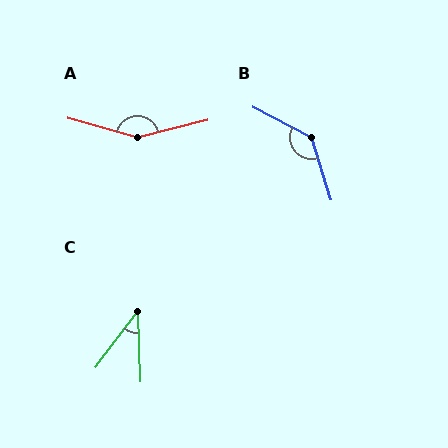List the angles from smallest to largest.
C (38°), B (136°), A (150°).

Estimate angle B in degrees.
Approximately 136 degrees.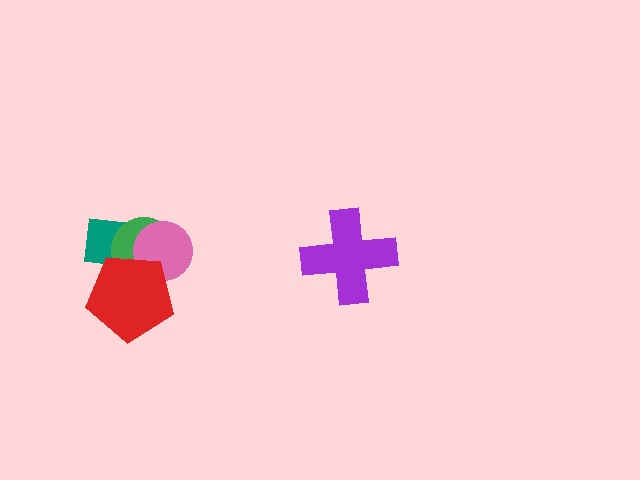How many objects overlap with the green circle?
3 objects overlap with the green circle.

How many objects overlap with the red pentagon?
3 objects overlap with the red pentagon.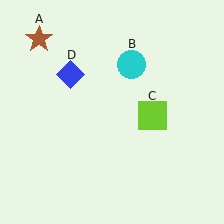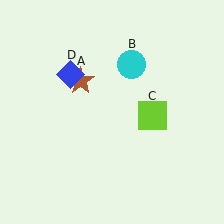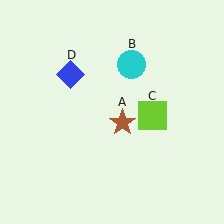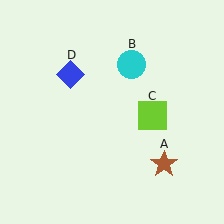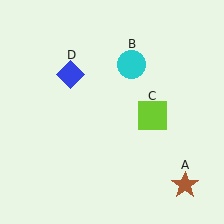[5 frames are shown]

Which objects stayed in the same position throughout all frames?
Cyan circle (object B) and lime square (object C) and blue diamond (object D) remained stationary.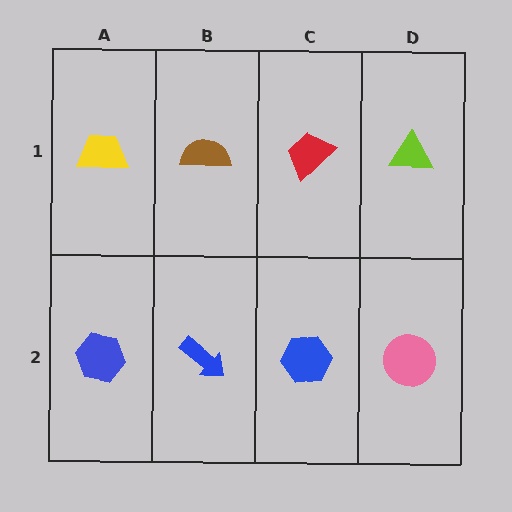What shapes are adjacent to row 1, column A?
A blue hexagon (row 2, column A), a brown semicircle (row 1, column B).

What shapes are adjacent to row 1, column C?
A blue hexagon (row 2, column C), a brown semicircle (row 1, column B), a lime triangle (row 1, column D).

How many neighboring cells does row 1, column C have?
3.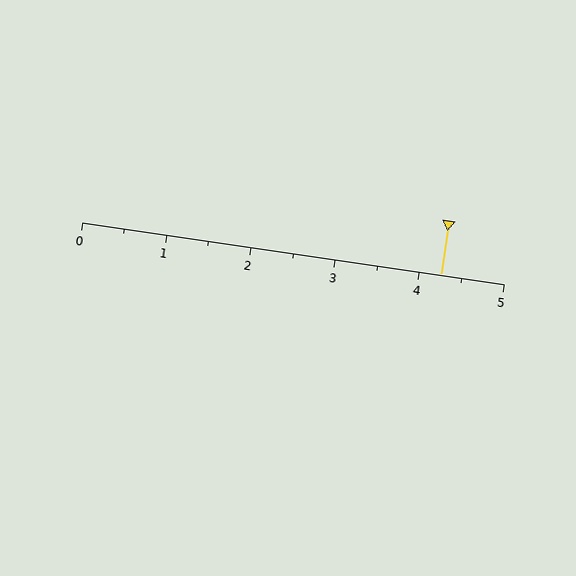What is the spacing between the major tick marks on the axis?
The major ticks are spaced 1 apart.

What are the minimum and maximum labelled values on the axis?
The axis runs from 0 to 5.